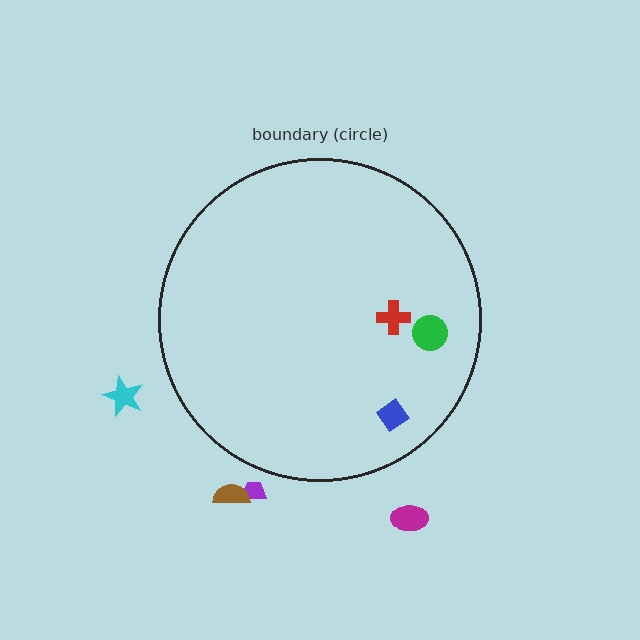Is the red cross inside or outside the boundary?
Inside.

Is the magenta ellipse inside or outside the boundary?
Outside.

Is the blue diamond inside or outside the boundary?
Inside.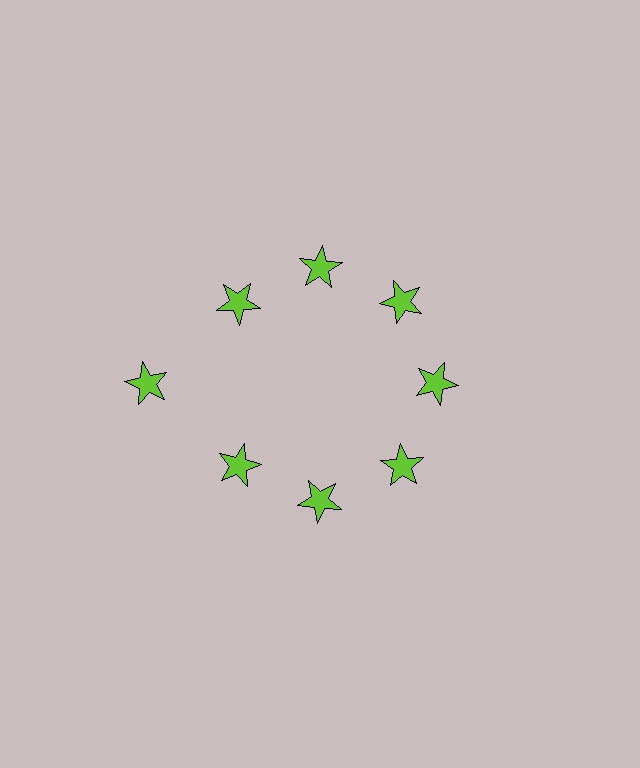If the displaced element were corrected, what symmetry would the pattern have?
It would have 8-fold rotational symmetry — the pattern would map onto itself every 45 degrees.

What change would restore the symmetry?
The symmetry would be restored by moving it inward, back onto the ring so that all 8 stars sit at equal angles and equal distance from the center.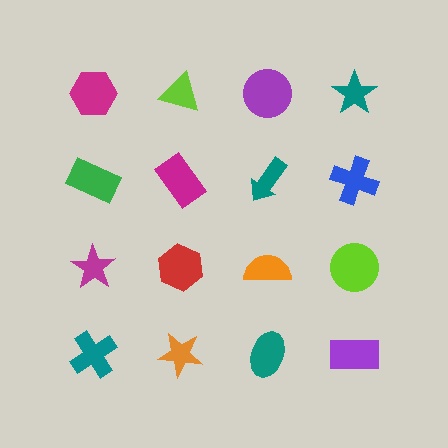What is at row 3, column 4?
A lime circle.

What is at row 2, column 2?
A magenta rectangle.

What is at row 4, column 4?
A purple rectangle.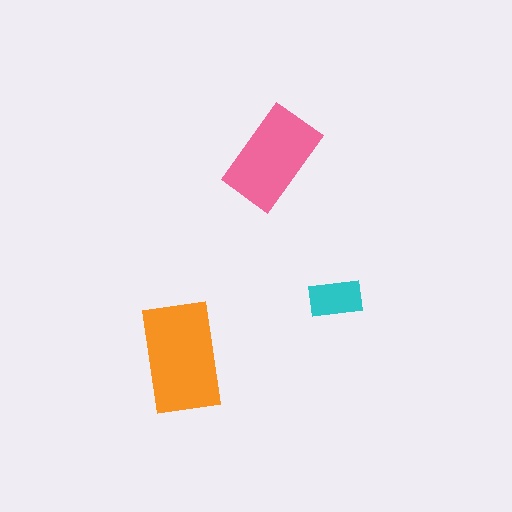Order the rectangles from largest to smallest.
the orange one, the pink one, the cyan one.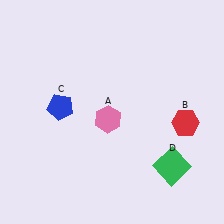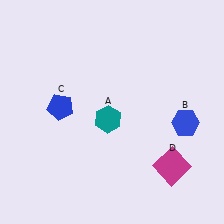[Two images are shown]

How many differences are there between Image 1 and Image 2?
There are 3 differences between the two images.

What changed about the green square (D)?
In Image 1, D is green. In Image 2, it changed to magenta.